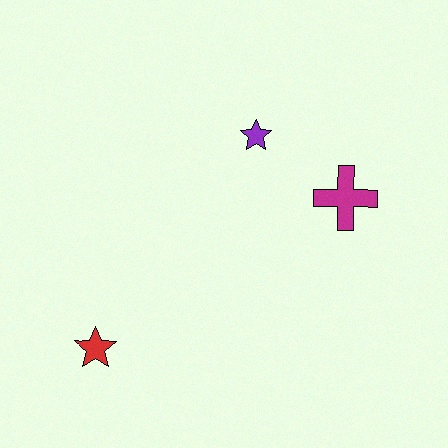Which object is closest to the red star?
The purple star is closest to the red star.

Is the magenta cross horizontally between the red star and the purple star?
No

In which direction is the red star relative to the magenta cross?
The red star is to the left of the magenta cross.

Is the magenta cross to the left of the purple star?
No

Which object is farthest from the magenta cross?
The red star is farthest from the magenta cross.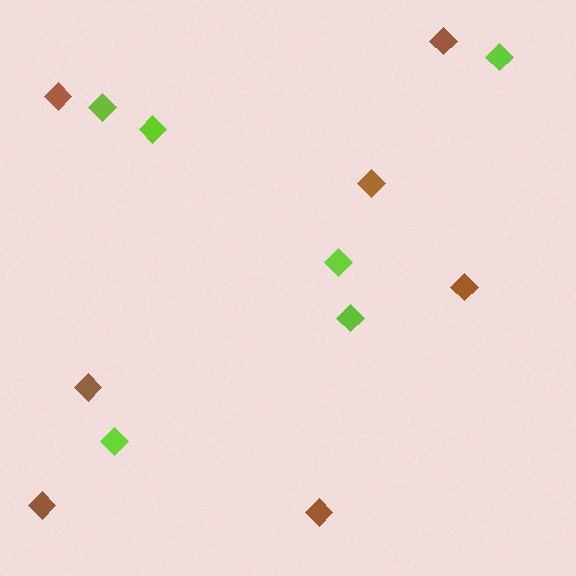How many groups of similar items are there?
There are 2 groups: one group of brown diamonds (7) and one group of lime diamonds (6).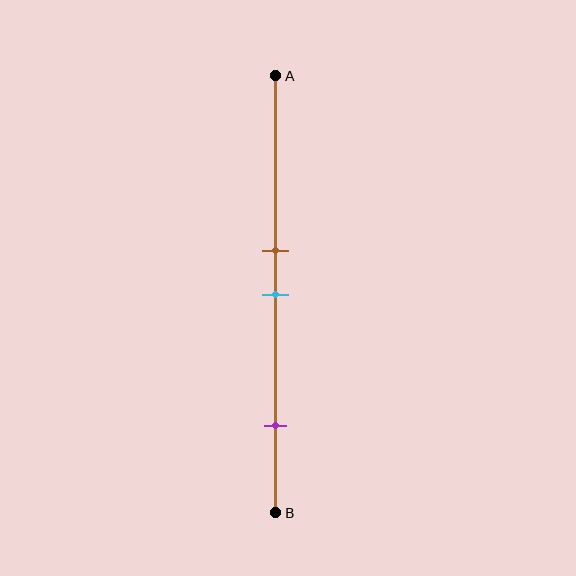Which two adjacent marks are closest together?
The brown and cyan marks are the closest adjacent pair.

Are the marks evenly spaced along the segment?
No, the marks are not evenly spaced.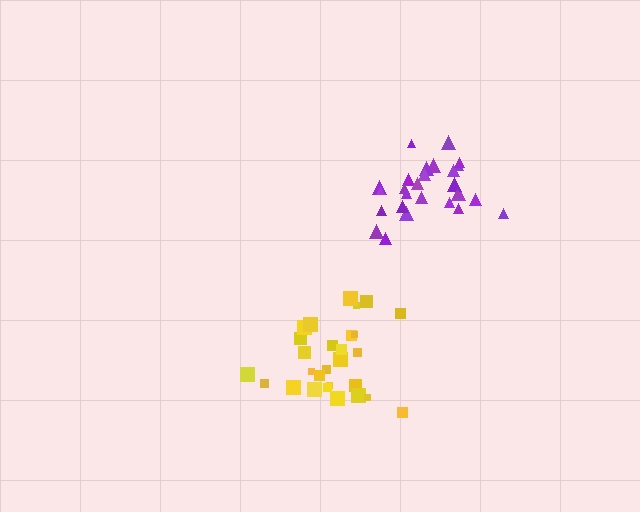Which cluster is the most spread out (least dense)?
Yellow.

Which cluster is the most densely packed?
Purple.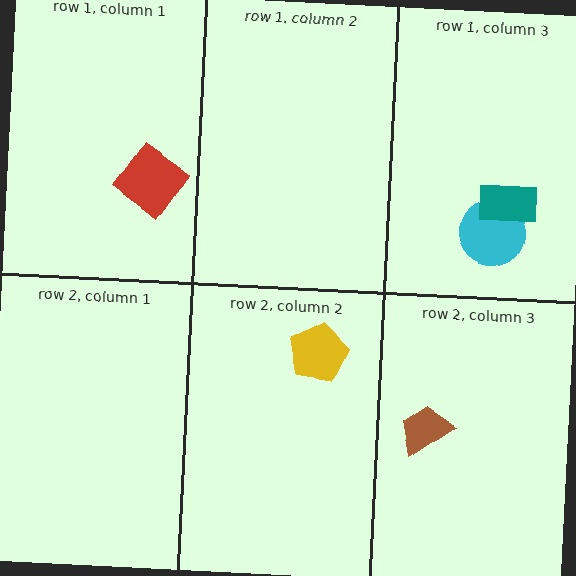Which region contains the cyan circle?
The row 1, column 3 region.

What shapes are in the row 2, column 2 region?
The yellow pentagon.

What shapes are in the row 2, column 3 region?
The brown trapezoid.